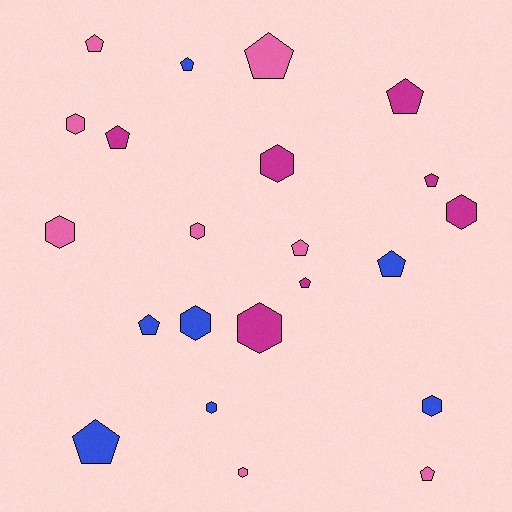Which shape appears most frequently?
Pentagon, with 12 objects.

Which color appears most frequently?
Pink, with 8 objects.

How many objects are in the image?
There are 22 objects.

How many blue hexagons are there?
There are 3 blue hexagons.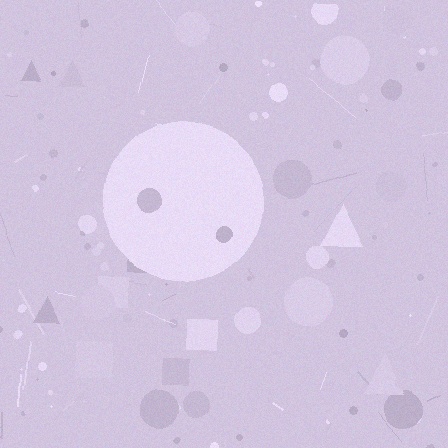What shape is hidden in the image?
A circle is hidden in the image.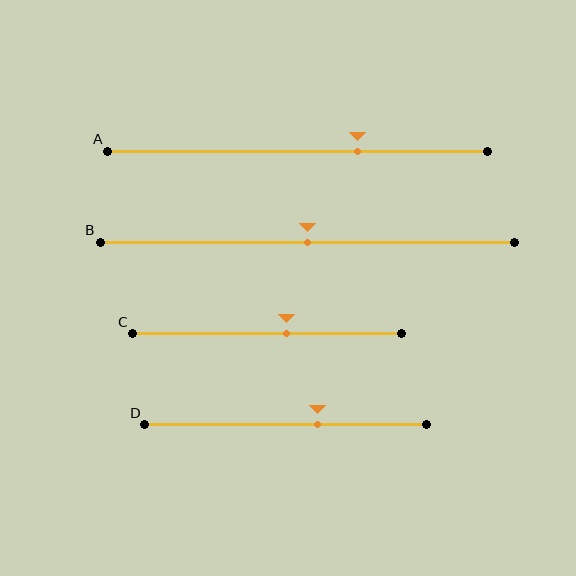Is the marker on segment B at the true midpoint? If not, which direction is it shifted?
Yes, the marker on segment B is at the true midpoint.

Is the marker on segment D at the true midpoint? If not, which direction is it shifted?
No, the marker on segment D is shifted to the right by about 11% of the segment length.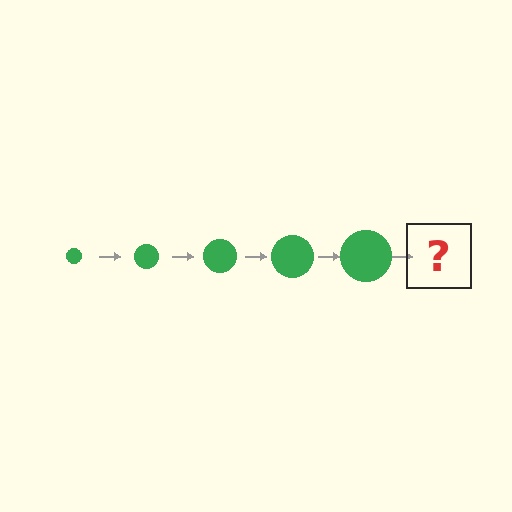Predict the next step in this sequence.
The next step is a green circle, larger than the previous one.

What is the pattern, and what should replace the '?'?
The pattern is that the circle gets progressively larger each step. The '?' should be a green circle, larger than the previous one.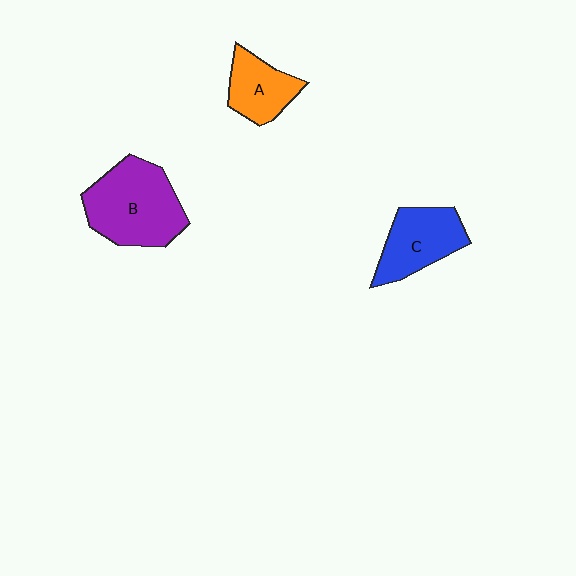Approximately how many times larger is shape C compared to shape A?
Approximately 1.3 times.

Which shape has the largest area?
Shape B (purple).